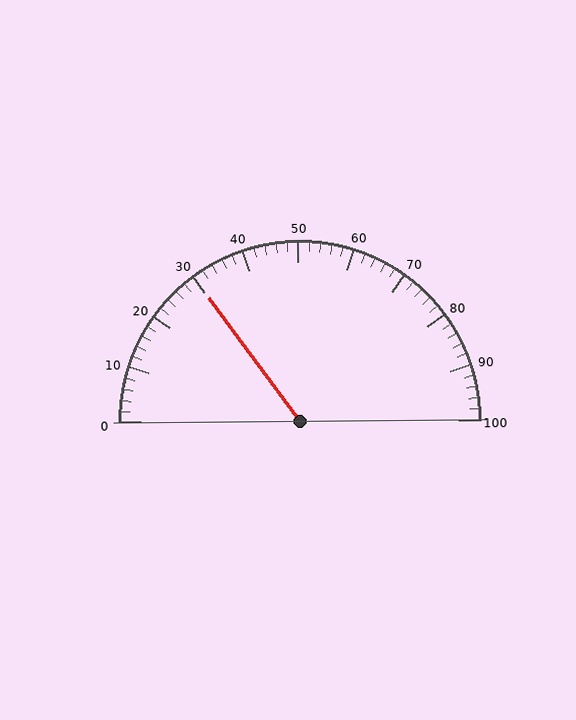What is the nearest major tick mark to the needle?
The nearest major tick mark is 30.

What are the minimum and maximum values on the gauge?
The gauge ranges from 0 to 100.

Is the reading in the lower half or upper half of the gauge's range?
The reading is in the lower half of the range (0 to 100).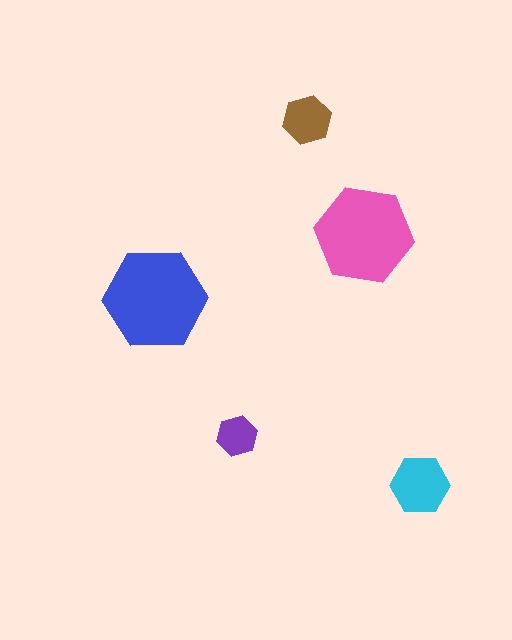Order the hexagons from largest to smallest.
the blue one, the pink one, the cyan one, the brown one, the purple one.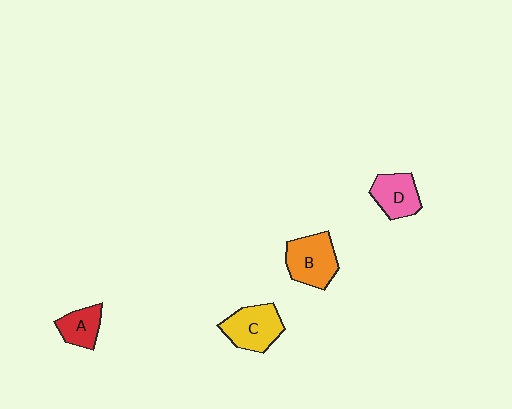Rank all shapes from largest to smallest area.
From largest to smallest: B (orange), C (yellow), D (pink), A (red).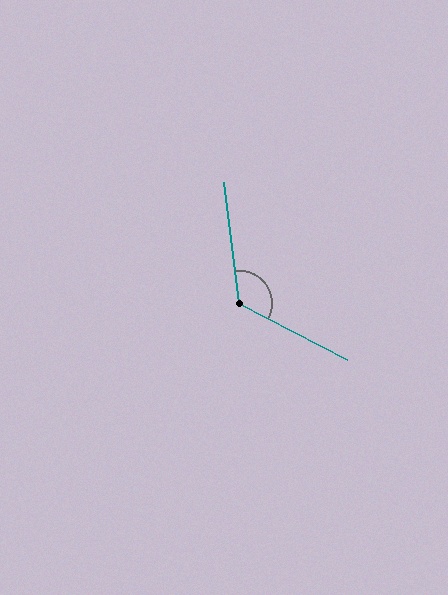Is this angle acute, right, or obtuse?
It is obtuse.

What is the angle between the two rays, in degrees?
Approximately 125 degrees.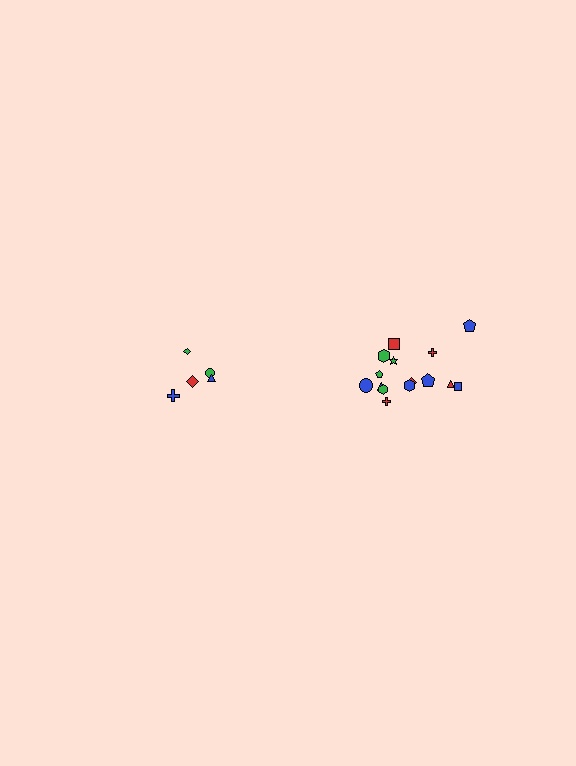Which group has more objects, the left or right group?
The right group.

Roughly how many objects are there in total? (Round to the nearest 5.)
Roughly 20 objects in total.